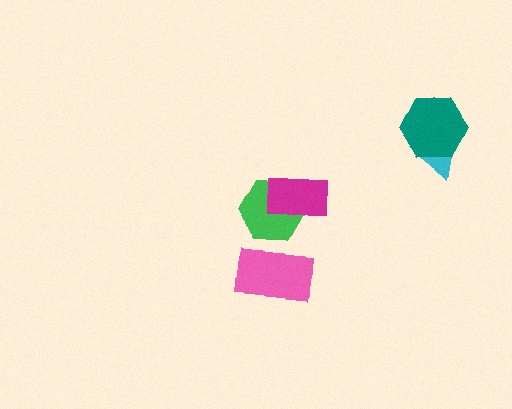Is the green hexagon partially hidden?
Yes, it is partially covered by another shape.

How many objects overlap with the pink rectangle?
0 objects overlap with the pink rectangle.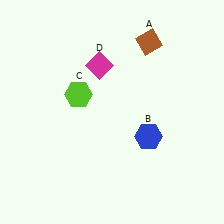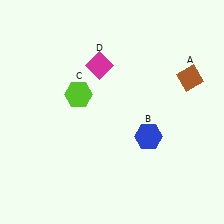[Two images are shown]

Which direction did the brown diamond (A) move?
The brown diamond (A) moved right.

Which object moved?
The brown diamond (A) moved right.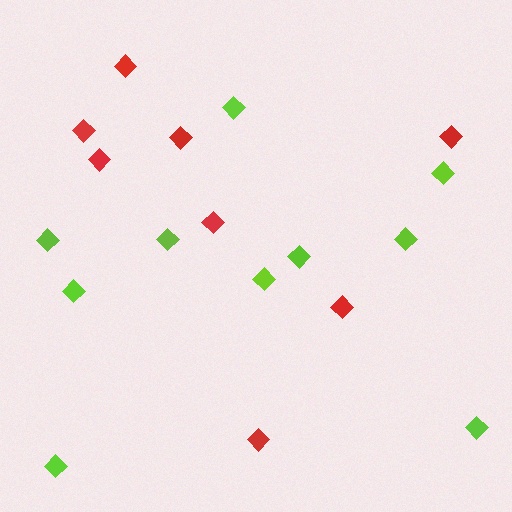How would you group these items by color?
There are 2 groups: one group of lime diamonds (10) and one group of red diamonds (8).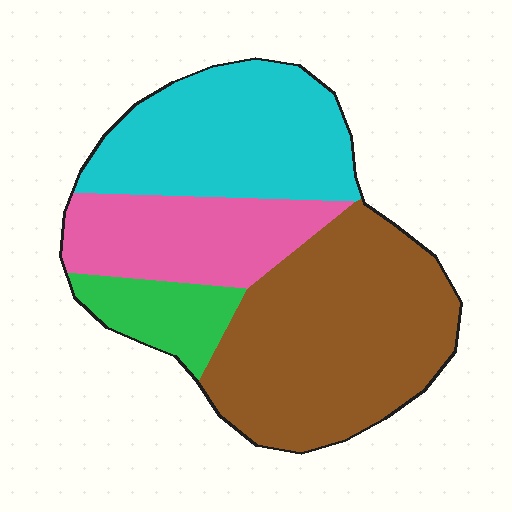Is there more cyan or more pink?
Cyan.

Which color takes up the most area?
Brown, at roughly 40%.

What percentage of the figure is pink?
Pink covers 20% of the figure.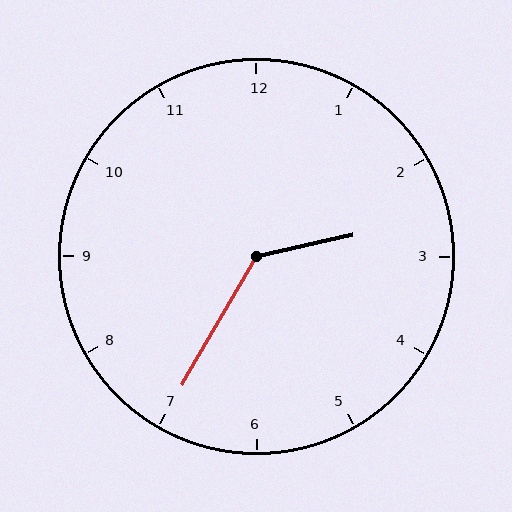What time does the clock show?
2:35.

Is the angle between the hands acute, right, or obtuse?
It is obtuse.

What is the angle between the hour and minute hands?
Approximately 132 degrees.